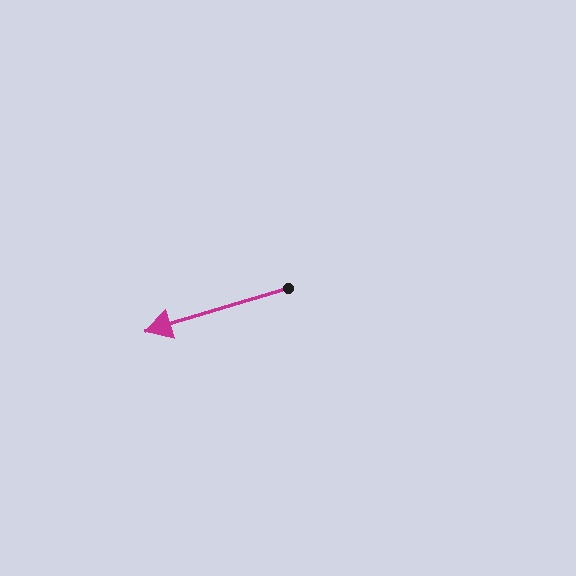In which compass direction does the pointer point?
West.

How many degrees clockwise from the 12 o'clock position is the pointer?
Approximately 253 degrees.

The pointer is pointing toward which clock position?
Roughly 8 o'clock.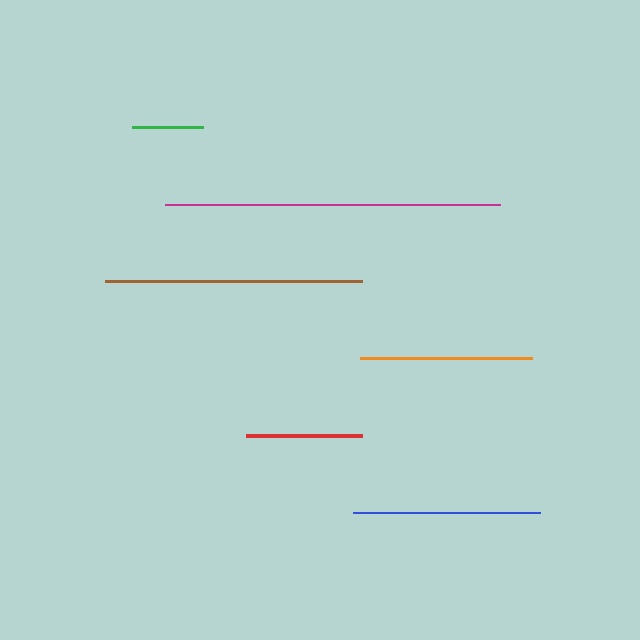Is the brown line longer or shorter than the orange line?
The brown line is longer than the orange line.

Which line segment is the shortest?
The green line is the shortest at approximately 71 pixels.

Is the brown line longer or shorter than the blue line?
The brown line is longer than the blue line.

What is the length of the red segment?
The red segment is approximately 116 pixels long.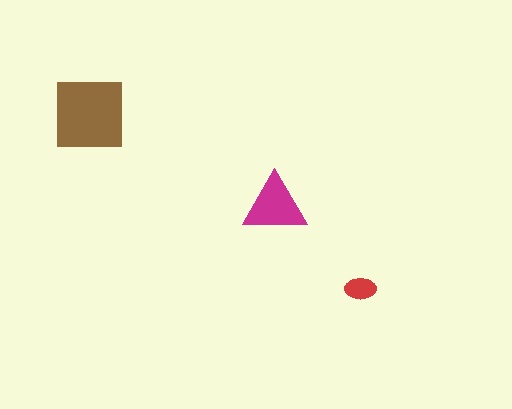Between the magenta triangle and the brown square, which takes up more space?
The brown square.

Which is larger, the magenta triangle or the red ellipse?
The magenta triangle.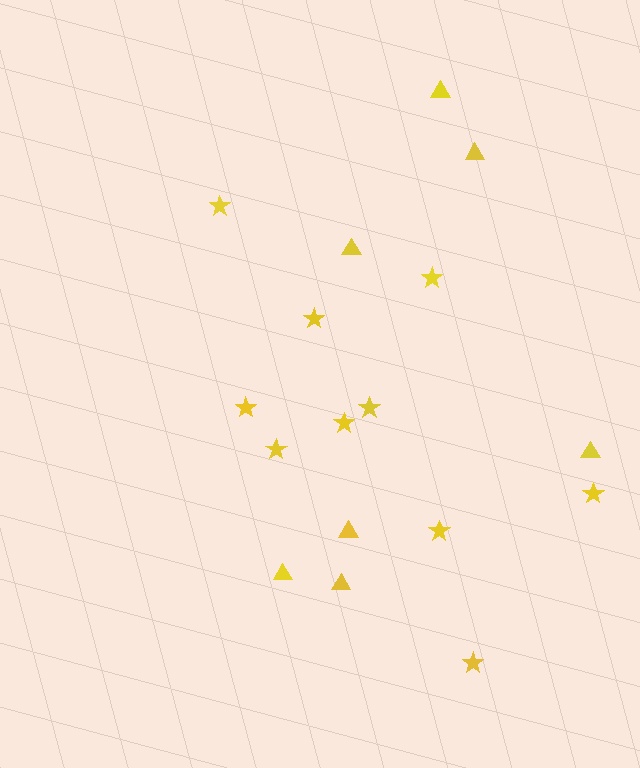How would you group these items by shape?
There are 2 groups: one group of triangles (7) and one group of stars (10).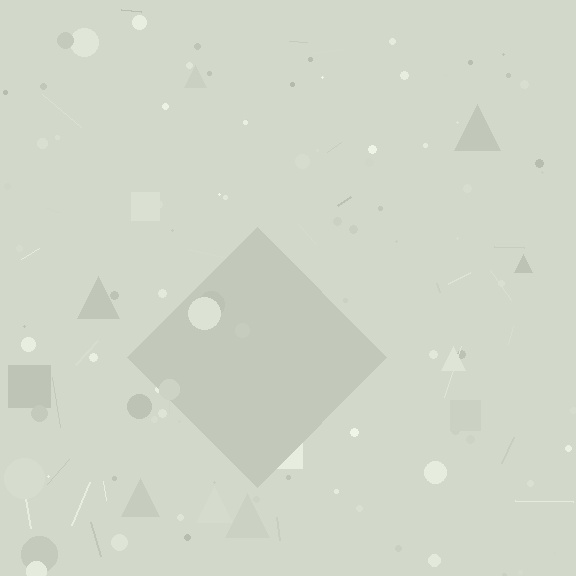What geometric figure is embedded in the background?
A diamond is embedded in the background.